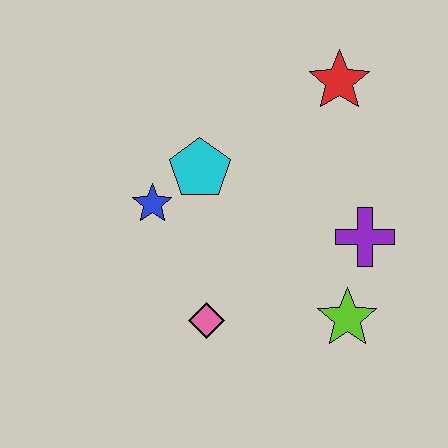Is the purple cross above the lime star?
Yes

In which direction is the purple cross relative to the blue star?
The purple cross is to the right of the blue star.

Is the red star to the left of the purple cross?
Yes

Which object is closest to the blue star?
The cyan pentagon is closest to the blue star.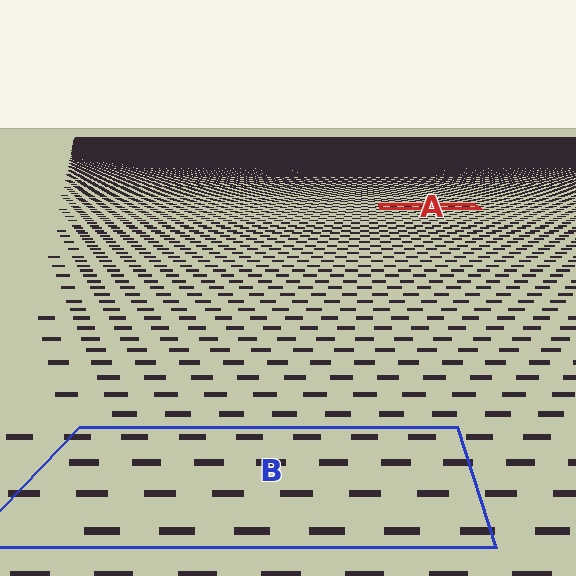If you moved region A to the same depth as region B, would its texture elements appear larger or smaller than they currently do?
They would appear larger. At a closer depth, the same texture elements are projected at a bigger on-screen size.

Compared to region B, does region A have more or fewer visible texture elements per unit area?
Region A has more texture elements per unit area — they are packed more densely because it is farther away.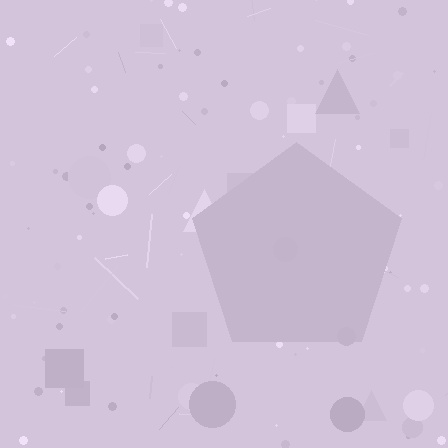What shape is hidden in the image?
A pentagon is hidden in the image.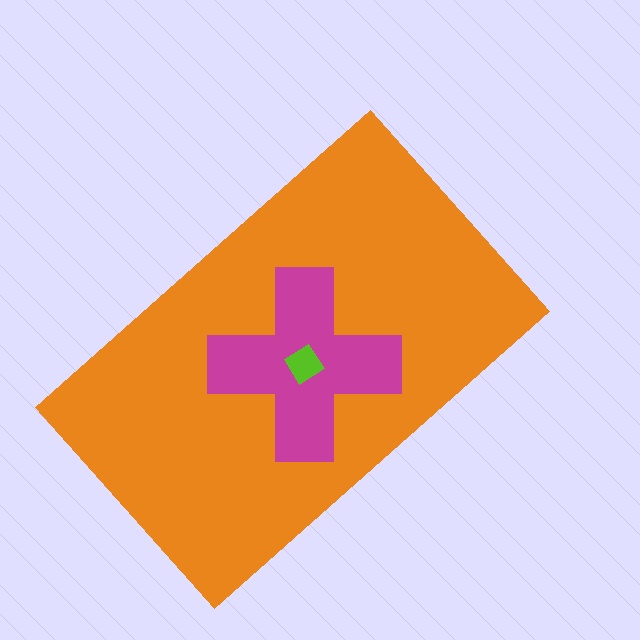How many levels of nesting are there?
3.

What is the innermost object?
The lime diamond.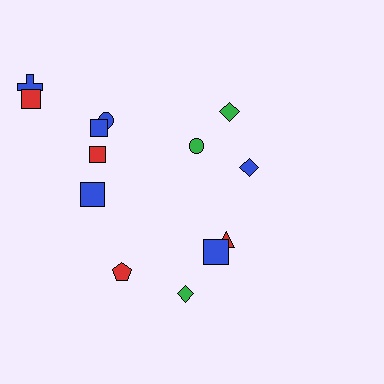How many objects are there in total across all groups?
There are 13 objects.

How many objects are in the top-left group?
There are 6 objects.